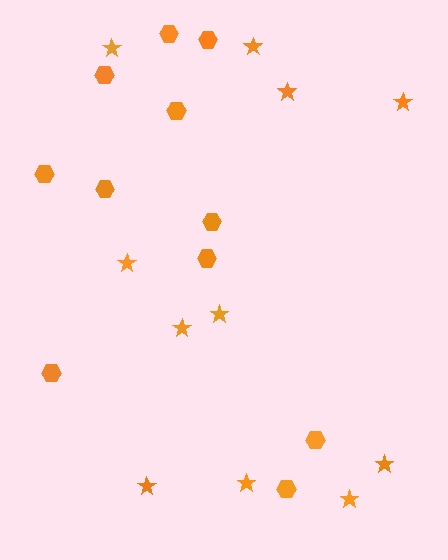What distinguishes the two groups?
There are 2 groups: one group of stars (11) and one group of hexagons (11).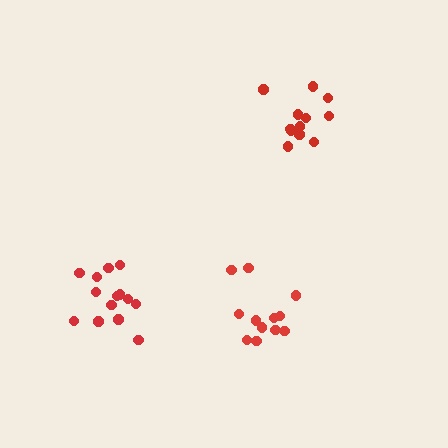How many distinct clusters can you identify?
There are 3 distinct clusters.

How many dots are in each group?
Group 1: 12 dots, Group 2: 12 dots, Group 3: 14 dots (38 total).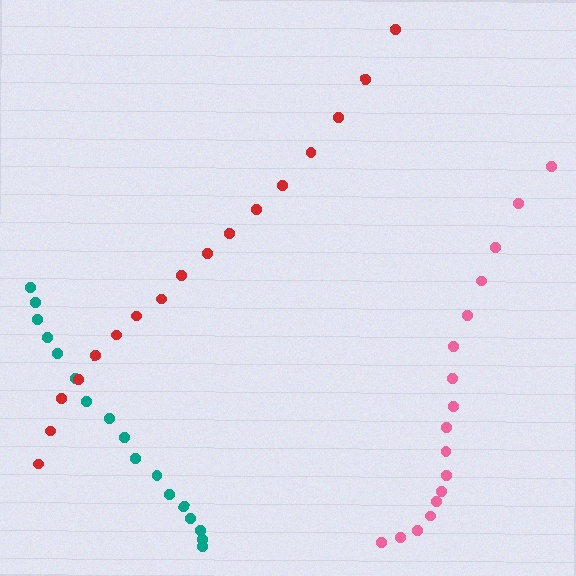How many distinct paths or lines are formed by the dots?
There are 3 distinct paths.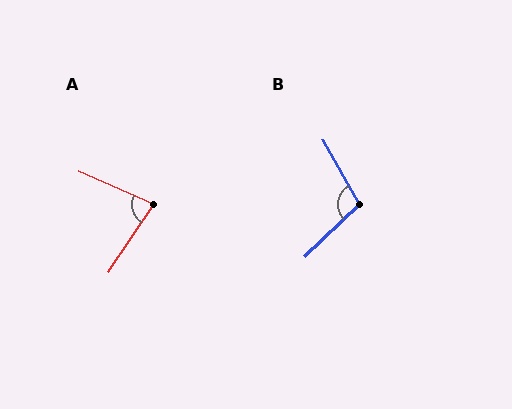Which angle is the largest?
B, at approximately 104 degrees.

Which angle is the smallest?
A, at approximately 80 degrees.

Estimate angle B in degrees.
Approximately 104 degrees.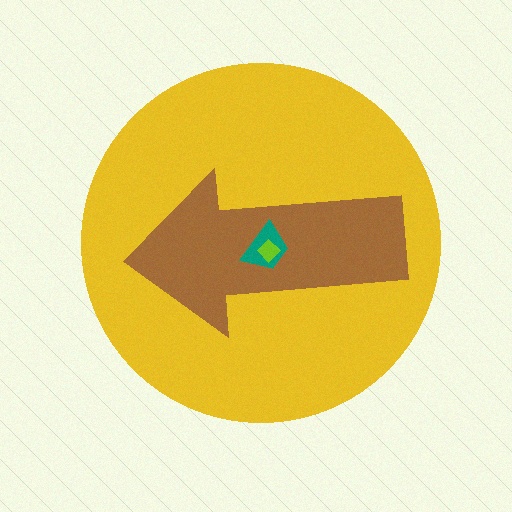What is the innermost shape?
The lime diamond.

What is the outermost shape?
The yellow circle.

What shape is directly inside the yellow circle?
The brown arrow.